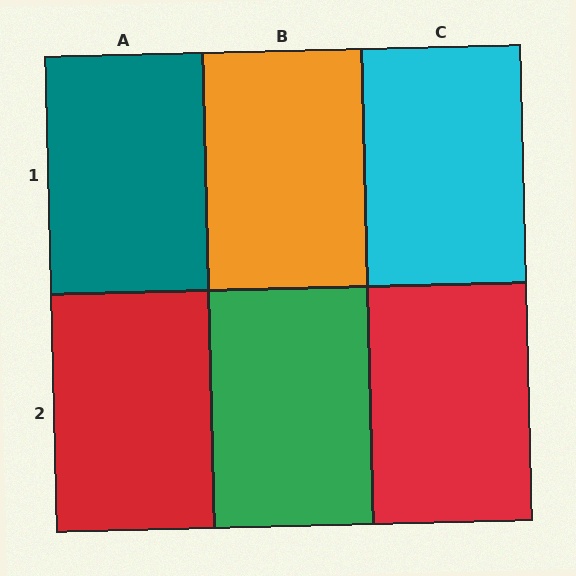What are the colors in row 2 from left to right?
Red, green, red.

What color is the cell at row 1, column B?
Orange.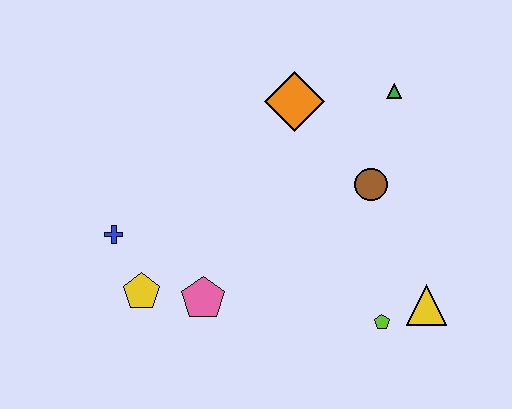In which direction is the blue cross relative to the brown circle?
The blue cross is to the left of the brown circle.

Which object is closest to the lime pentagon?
The yellow triangle is closest to the lime pentagon.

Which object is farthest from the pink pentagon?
The green triangle is farthest from the pink pentagon.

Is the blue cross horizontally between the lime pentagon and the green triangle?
No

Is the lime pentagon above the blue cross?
No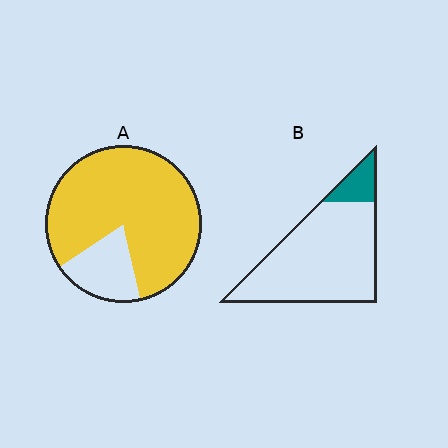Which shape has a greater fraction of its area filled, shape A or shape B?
Shape A.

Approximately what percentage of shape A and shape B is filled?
A is approximately 80% and B is approximately 15%.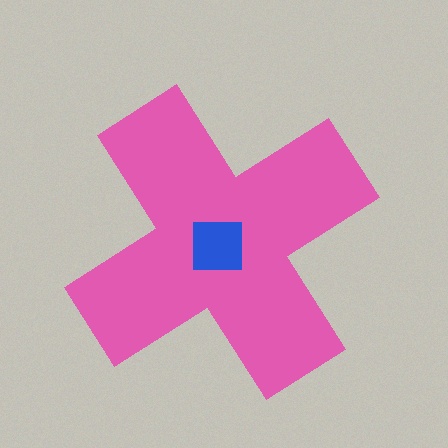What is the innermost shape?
The blue square.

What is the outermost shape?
The pink cross.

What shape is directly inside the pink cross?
The blue square.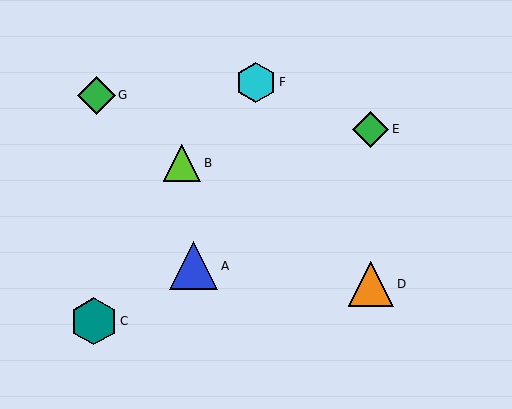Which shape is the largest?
The blue triangle (labeled A) is the largest.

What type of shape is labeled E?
Shape E is a green diamond.